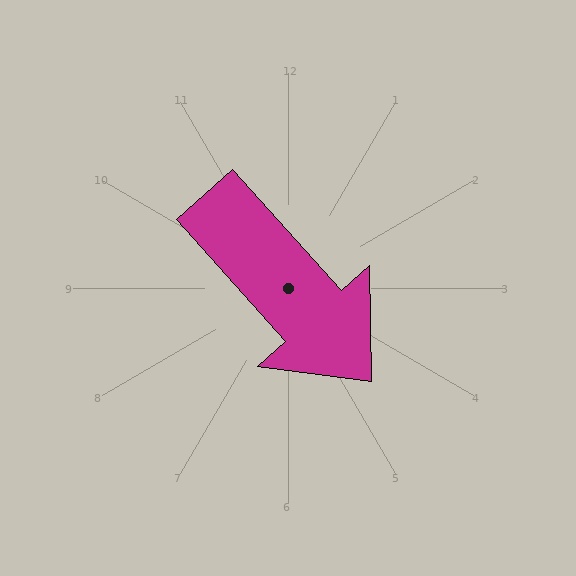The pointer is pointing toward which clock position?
Roughly 5 o'clock.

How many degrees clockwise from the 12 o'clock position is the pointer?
Approximately 138 degrees.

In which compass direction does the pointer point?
Southeast.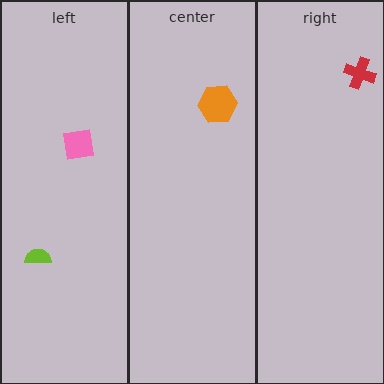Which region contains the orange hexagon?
The center region.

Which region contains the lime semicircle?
The left region.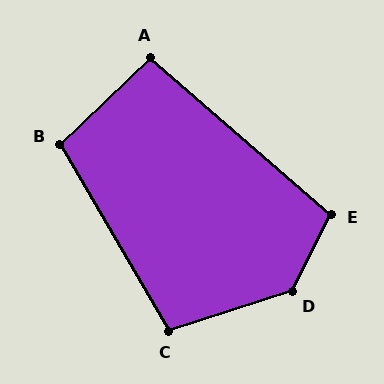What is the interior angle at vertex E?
Approximately 104 degrees (obtuse).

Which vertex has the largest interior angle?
D, at approximately 135 degrees.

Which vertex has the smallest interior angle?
A, at approximately 95 degrees.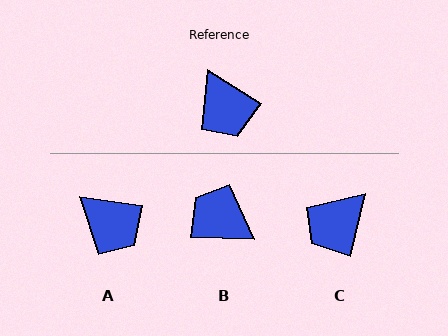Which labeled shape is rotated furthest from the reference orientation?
B, about 150 degrees away.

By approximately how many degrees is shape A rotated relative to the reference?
Approximately 24 degrees counter-clockwise.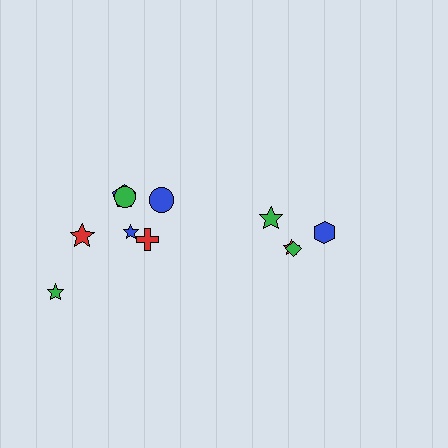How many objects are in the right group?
There are 4 objects.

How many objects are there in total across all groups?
There are 11 objects.